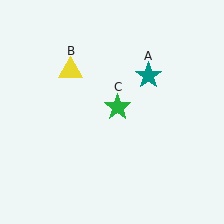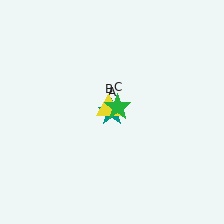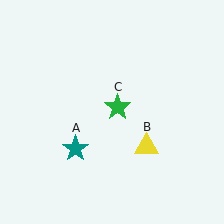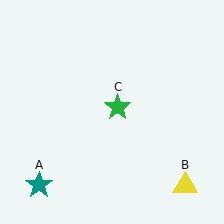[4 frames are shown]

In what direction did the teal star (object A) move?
The teal star (object A) moved down and to the left.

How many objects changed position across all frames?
2 objects changed position: teal star (object A), yellow triangle (object B).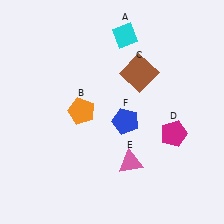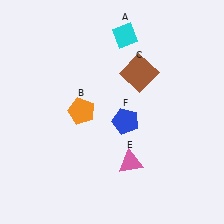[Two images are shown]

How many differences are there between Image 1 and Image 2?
There is 1 difference between the two images.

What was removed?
The magenta pentagon (D) was removed in Image 2.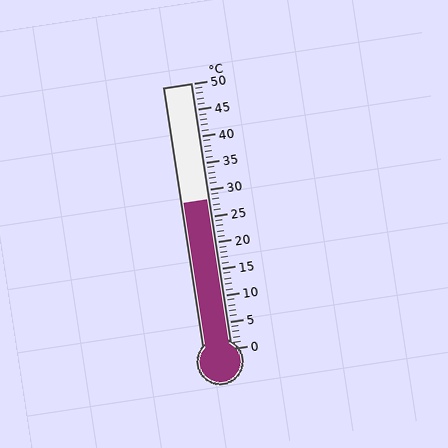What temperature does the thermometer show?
The thermometer shows approximately 28°C.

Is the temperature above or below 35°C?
The temperature is below 35°C.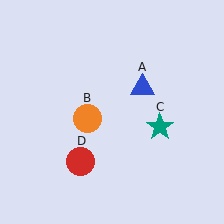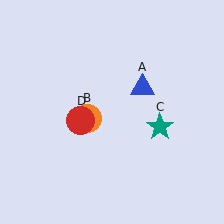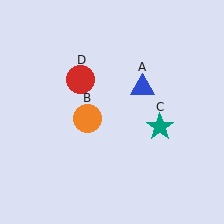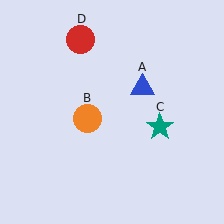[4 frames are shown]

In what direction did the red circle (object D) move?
The red circle (object D) moved up.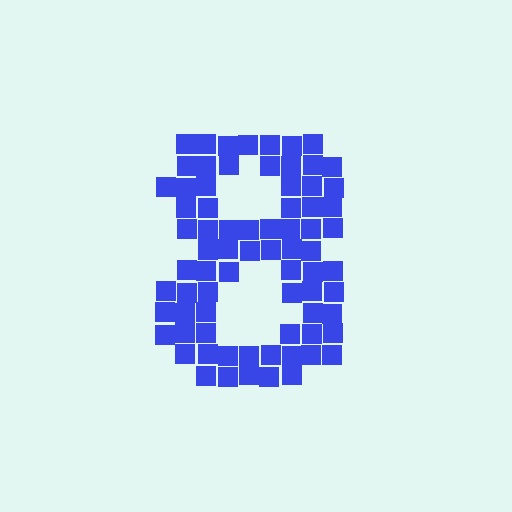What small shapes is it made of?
It is made of small squares.